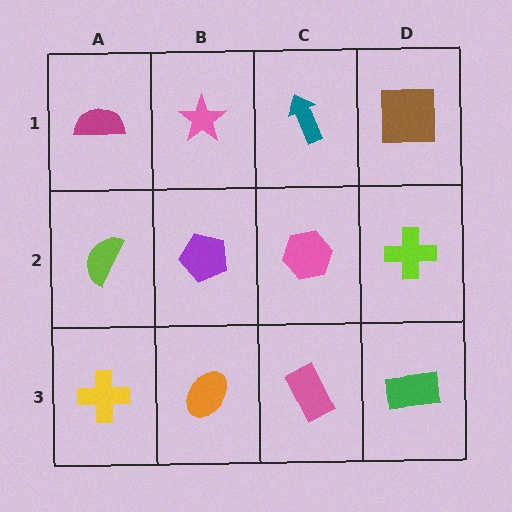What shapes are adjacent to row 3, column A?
A lime semicircle (row 2, column A), an orange ellipse (row 3, column B).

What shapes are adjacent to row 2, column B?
A pink star (row 1, column B), an orange ellipse (row 3, column B), a lime semicircle (row 2, column A), a pink hexagon (row 2, column C).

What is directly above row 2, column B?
A pink star.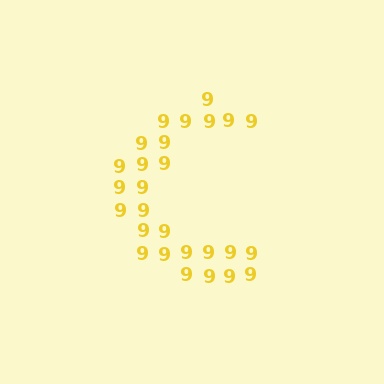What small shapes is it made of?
It is made of small digit 9's.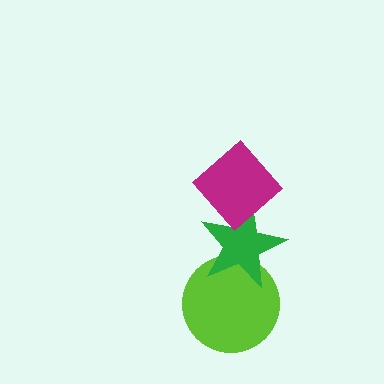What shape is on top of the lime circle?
The green star is on top of the lime circle.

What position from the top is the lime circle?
The lime circle is 3rd from the top.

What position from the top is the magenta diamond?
The magenta diamond is 1st from the top.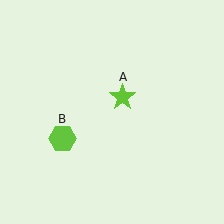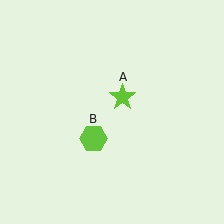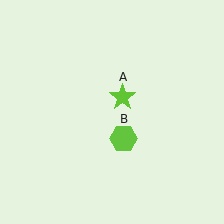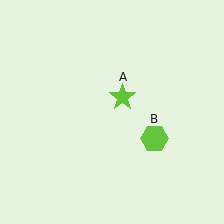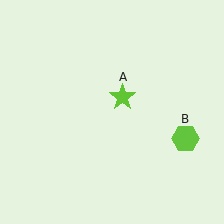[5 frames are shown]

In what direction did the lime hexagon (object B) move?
The lime hexagon (object B) moved right.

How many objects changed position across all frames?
1 object changed position: lime hexagon (object B).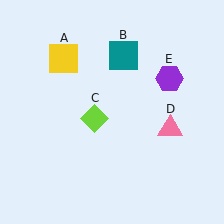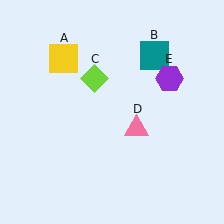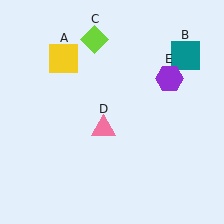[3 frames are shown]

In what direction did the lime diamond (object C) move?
The lime diamond (object C) moved up.